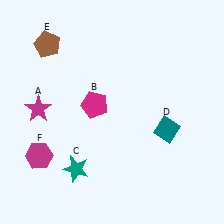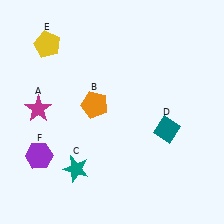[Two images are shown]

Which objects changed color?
B changed from magenta to orange. E changed from brown to yellow. F changed from magenta to purple.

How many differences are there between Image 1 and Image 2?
There are 3 differences between the two images.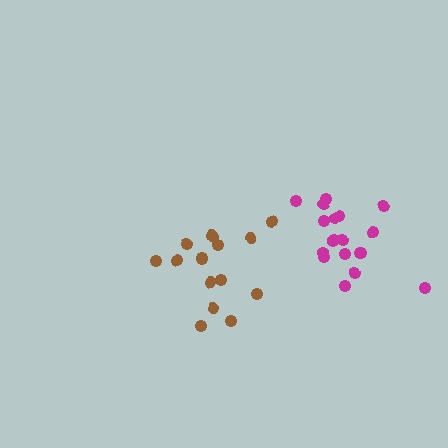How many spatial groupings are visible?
There are 2 spatial groupings.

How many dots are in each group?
Group 1: 16 dots, Group 2: 19 dots (35 total).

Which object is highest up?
The magenta cluster is topmost.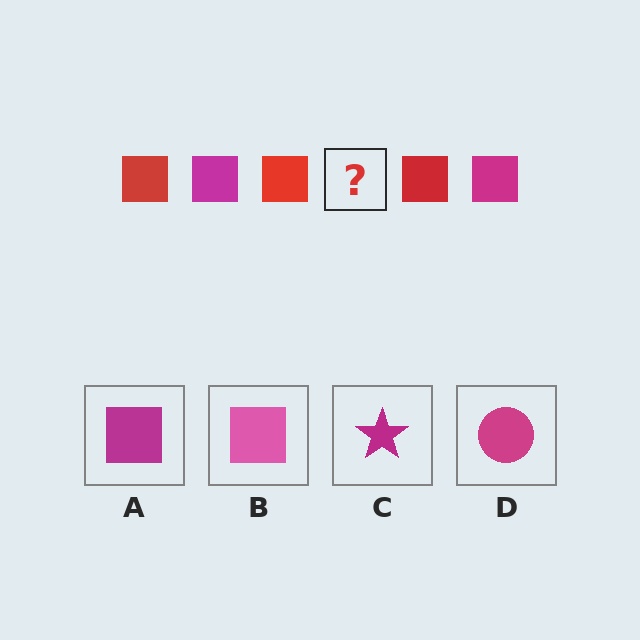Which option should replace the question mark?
Option A.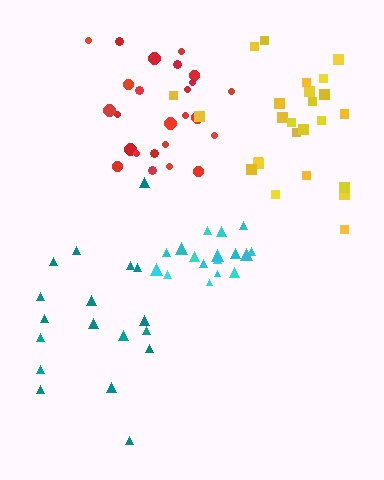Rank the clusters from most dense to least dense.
cyan, yellow, red, teal.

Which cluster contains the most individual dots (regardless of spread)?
Yellow (26).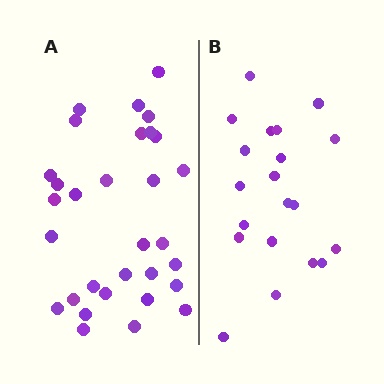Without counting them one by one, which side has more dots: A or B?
Region A (the left region) has more dots.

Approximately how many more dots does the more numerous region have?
Region A has roughly 12 or so more dots than region B.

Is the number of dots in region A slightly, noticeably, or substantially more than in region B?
Region A has substantially more. The ratio is roughly 1.6 to 1.